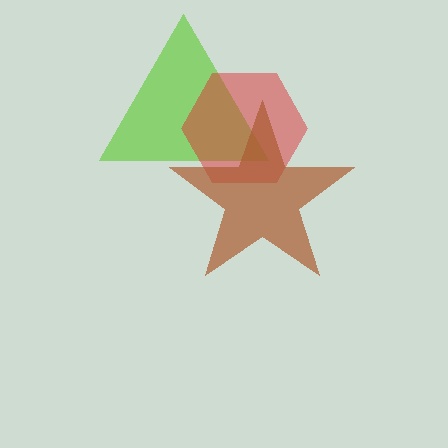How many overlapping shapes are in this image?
There are 3 overlapping shapes in the image.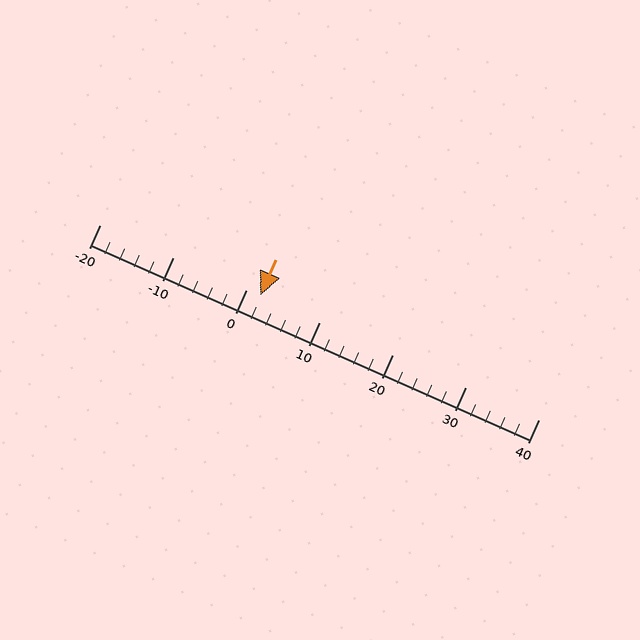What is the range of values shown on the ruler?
The ruler shows values from -20 to 40.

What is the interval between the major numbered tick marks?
The major tick marks are spaced 10 units apart.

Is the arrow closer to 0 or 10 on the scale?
The arrow is closer to 0.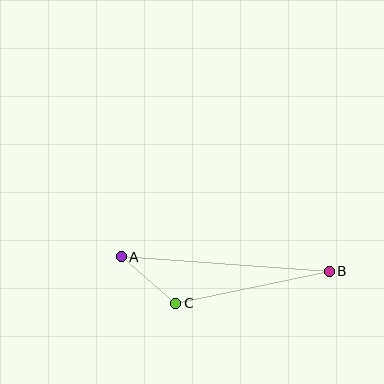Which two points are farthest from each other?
Points A and B are farthest from each other.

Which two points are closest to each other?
Points A and C are closest to each other.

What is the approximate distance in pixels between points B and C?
The distance between B and C is approximately 157 pixels.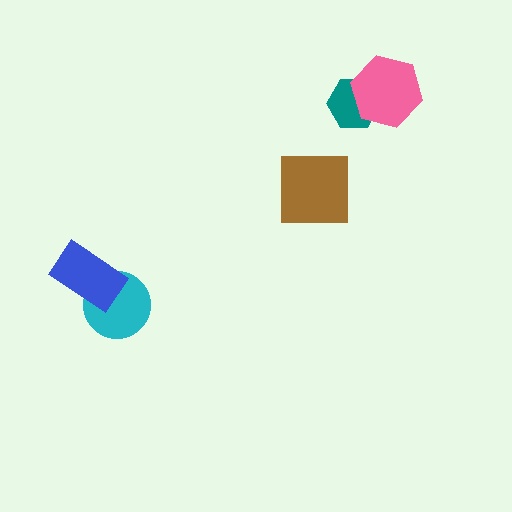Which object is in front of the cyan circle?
The blue rectangle is in front of the cyan circle.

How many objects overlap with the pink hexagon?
1 object overlaps with the pink hexagon.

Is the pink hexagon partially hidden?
No, no other shape covers it.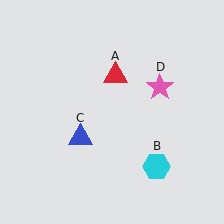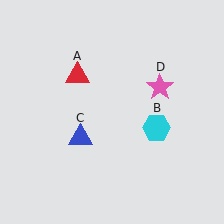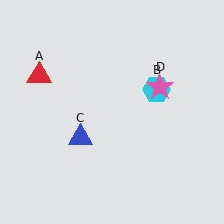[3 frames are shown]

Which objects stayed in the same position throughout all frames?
Blue triangle (object C) and pink star (object D) remained stationary.